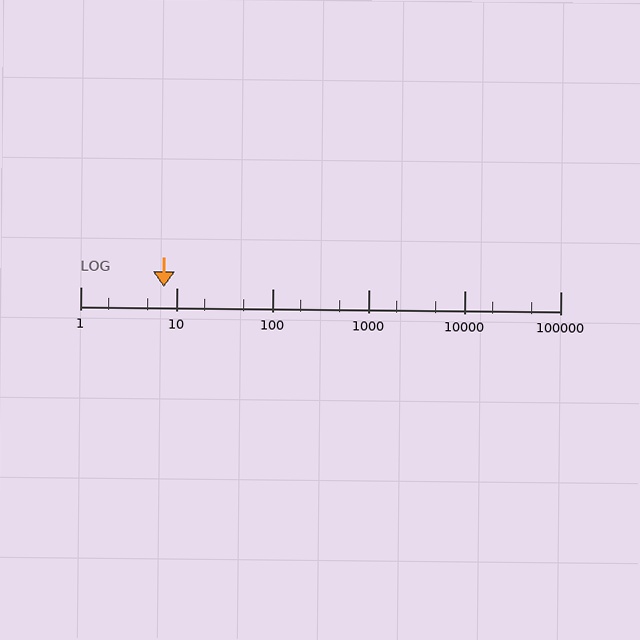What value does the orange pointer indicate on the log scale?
The pointer indicates approximately 7.4.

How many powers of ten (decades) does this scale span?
The scale spans 5 decades, from 1 to 100000.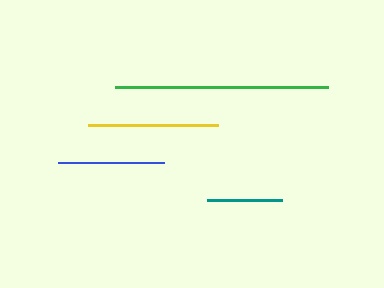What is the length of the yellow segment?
The yellow segment is approximately 130 pixels long.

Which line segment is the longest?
The green line is the longest at approximately 213 pixels.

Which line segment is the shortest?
The teal line is the shortest at approximately 74 pixels.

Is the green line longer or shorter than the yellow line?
The green line is longer than the yellow line.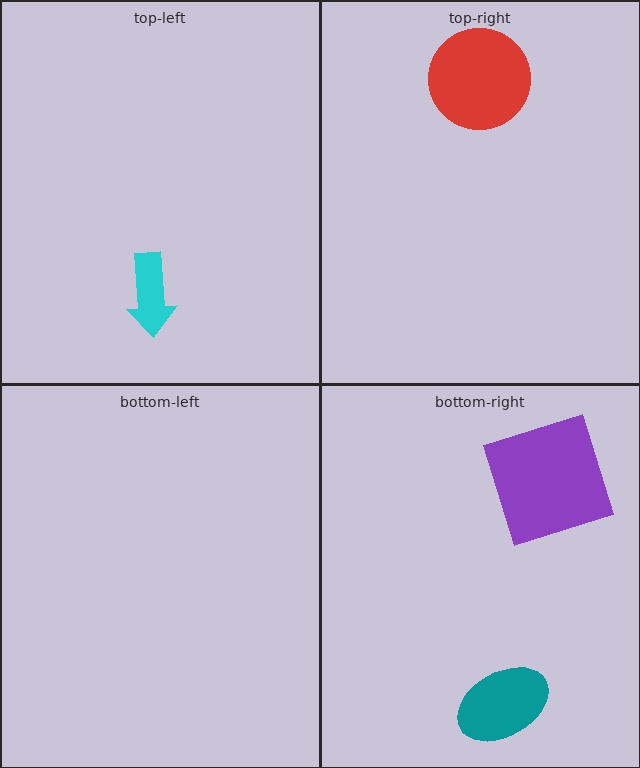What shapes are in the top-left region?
The cyan arrow.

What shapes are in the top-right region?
The red circle.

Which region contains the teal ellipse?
The bottom-right region.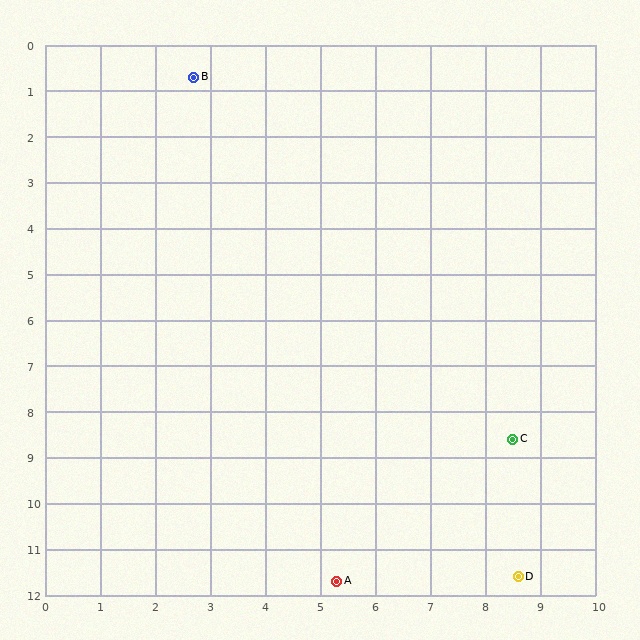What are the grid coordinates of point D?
Point D is at approximately (8.6, 11.6).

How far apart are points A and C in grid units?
Points A and C are about 4.5 grid units apart.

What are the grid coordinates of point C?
Point C is at approximately (8.5, 8.6).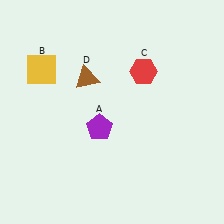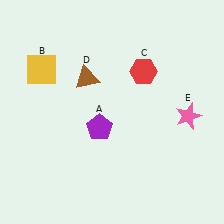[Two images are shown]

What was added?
A pink star (E) was added in Image 2.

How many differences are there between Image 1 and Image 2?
There is 1 difference between the two images.